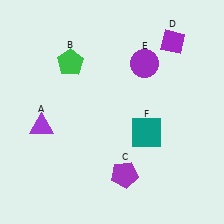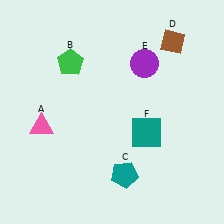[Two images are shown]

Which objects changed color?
A changed from purple to pink. C changed from purple to teal. D changed from purple to brown.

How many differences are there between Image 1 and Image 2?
There are 3 differences between the two images.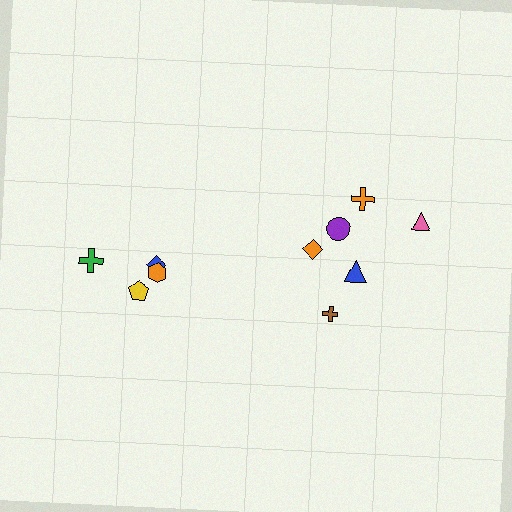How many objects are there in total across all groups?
There are 10 objects.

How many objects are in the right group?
There are 6 objects.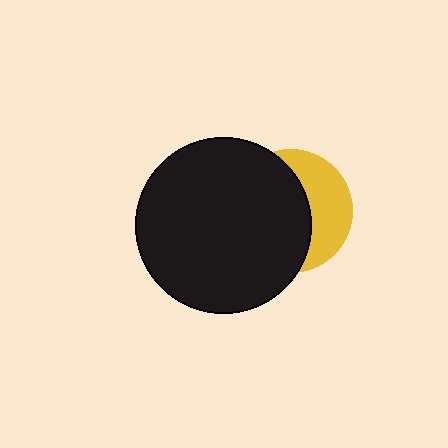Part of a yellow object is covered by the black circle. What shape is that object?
It is a circle.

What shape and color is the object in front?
The object in front is a black circle.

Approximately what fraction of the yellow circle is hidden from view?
Roughly 62% of the yellow circle is hidden behind the black circle.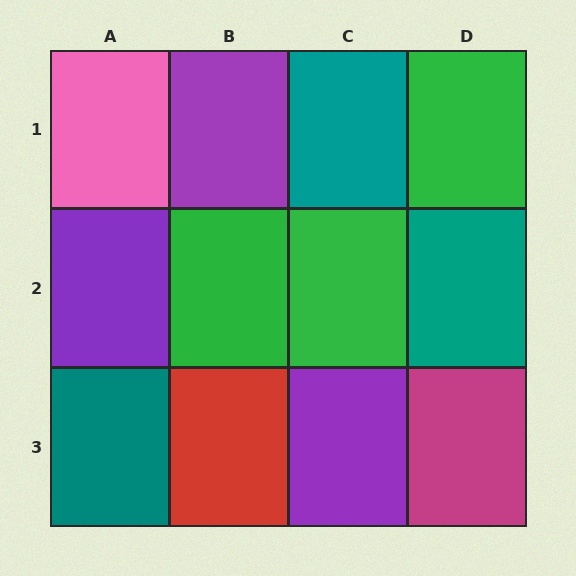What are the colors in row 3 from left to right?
Teal, red, purple, magenta.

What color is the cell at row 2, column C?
Green.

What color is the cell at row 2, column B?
Green.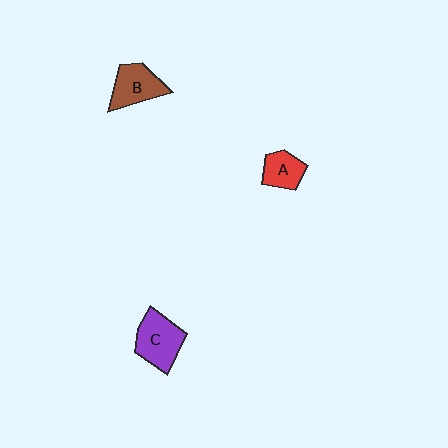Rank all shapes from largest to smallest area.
From largest to smallest: C (purple), B (brown), A (red).